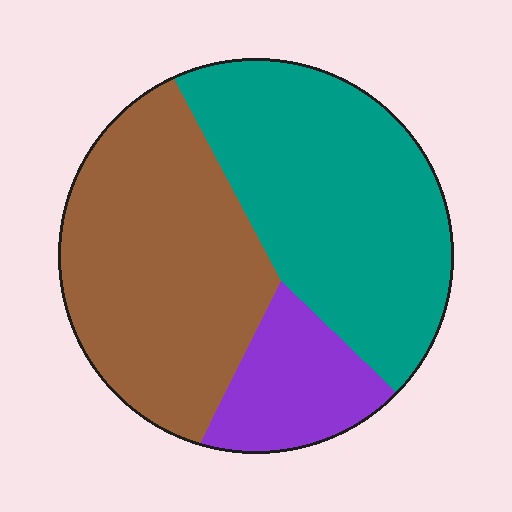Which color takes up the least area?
Purple, at roughly 15%.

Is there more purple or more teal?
Teal.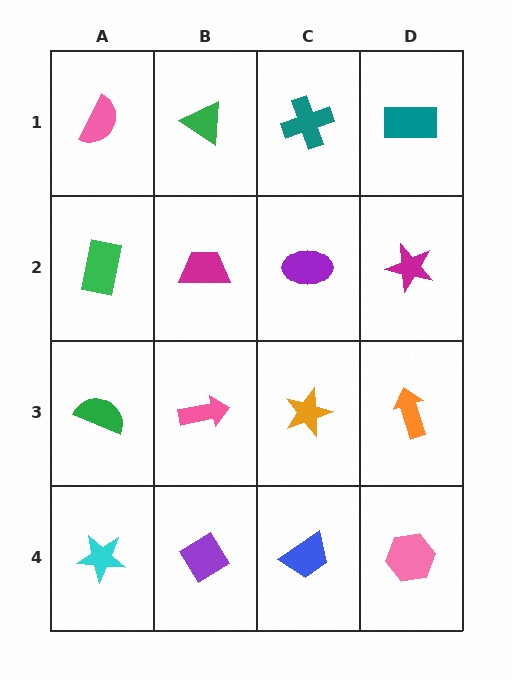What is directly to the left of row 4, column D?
A blue trapezoid.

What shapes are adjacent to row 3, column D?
A magenta star (row 2, column D), a pink hexagon (row 4, column D), an orange star (row 3, column C).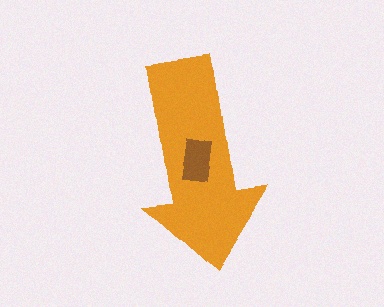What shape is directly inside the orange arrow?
The brown rectangle.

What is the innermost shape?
The brown rectangle.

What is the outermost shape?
The orange arrow.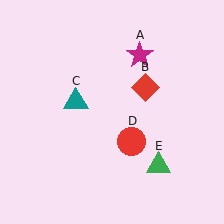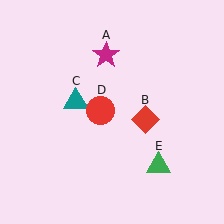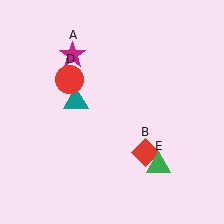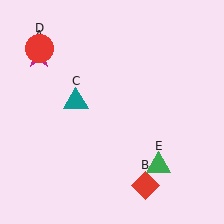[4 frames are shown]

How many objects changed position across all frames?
3 objects changed position: magenta star (object A), red diamond (object B), red circle (object D).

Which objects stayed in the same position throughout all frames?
Teal triangle (object C) and green triangle (object E) remained stationary.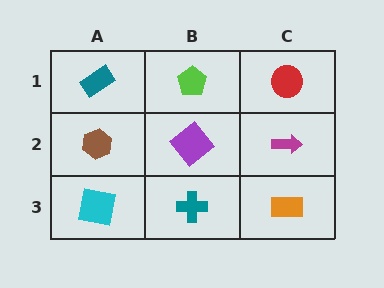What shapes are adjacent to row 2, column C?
A red circle (row 1, column C), an orange rectangle (row 3, column C), a purple diamond (row 2, column B).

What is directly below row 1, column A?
A brown hexagon.